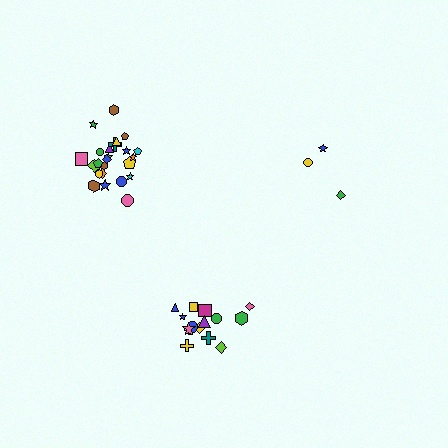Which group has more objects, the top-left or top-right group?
The top-left group.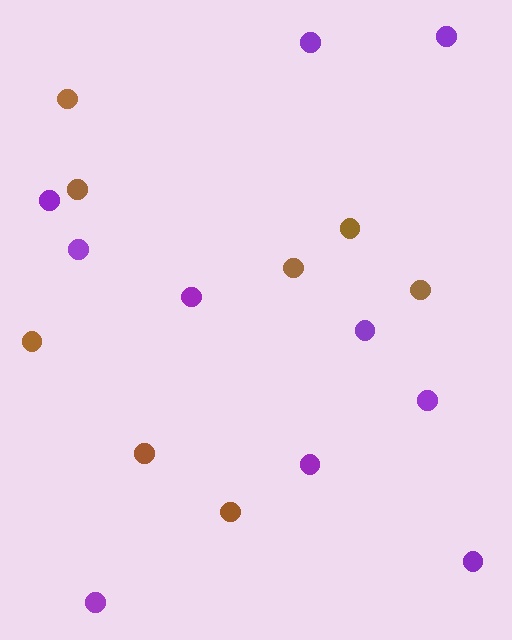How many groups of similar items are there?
There are 2 groups: one group of purple circles (10) and one group of brown circles (8).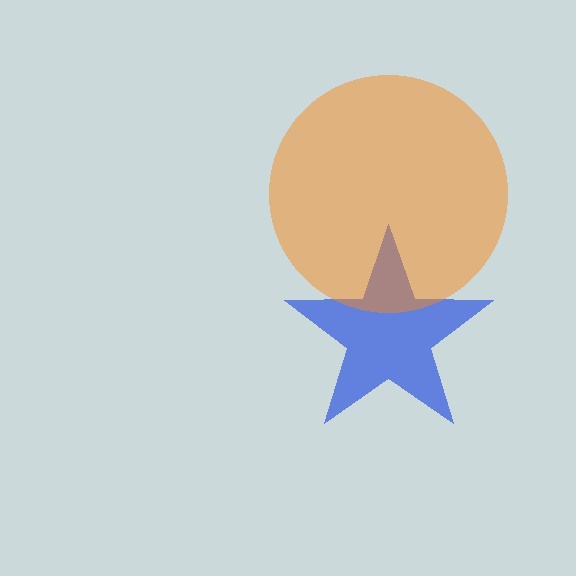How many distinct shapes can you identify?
There are 2 distinct shapes: a blue star, an orange circle.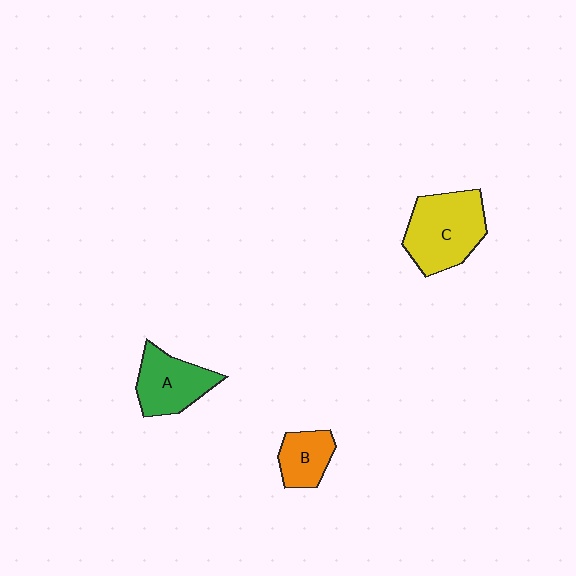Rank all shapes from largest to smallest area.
From largest to smallest: C (yellow), A (green), B (orange).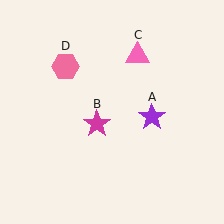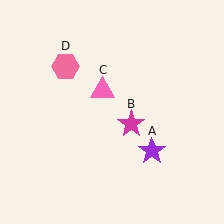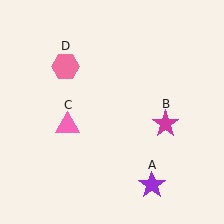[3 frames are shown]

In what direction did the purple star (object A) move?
The purple star (object A) moved down.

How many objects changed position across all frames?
3 objects changed position: purple star (object A), magenta star (object B), pink triangle (object C).